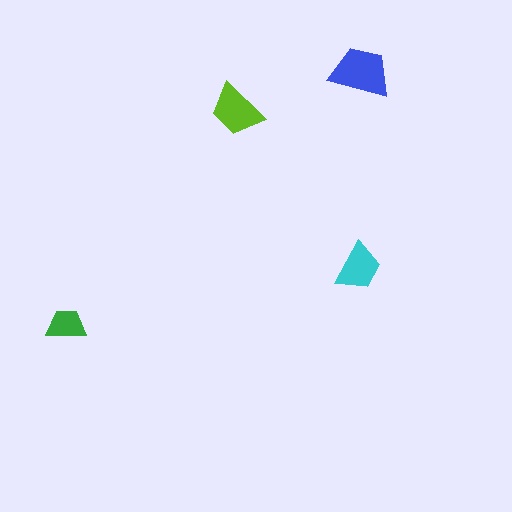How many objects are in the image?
There are 4 objects in the image.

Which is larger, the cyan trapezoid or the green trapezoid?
The cyan one.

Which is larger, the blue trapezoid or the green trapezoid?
The blue one.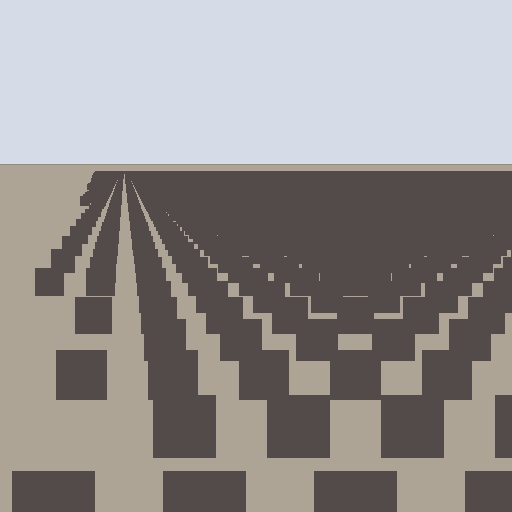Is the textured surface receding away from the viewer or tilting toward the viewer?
The surface is receding away from the viewer. Texture elements get smaller and denser toward the top.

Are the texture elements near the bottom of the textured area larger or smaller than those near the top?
Larger. Near the bottom, elements are closer to the viewer and appear at a bigger on-screen size.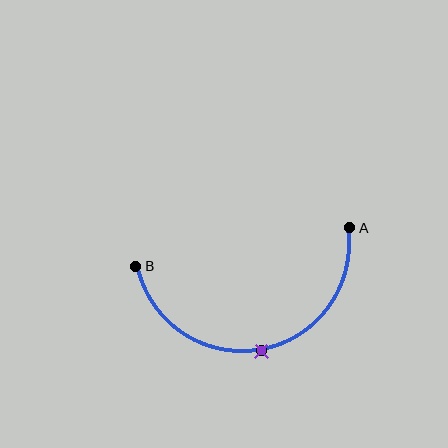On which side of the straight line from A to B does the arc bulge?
The arc bulges below the straight line connecting A and B.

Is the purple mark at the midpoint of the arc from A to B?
Yes. The purple mark lies on the arc at equal arc-length from both A and B — it is the arc midpoint.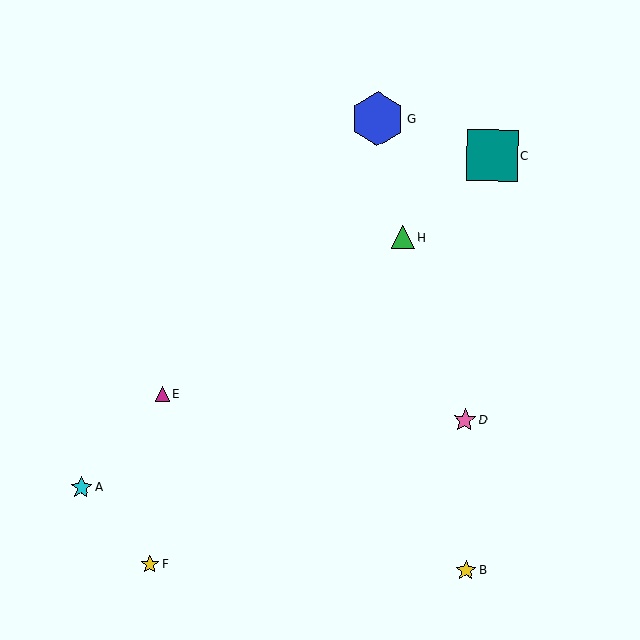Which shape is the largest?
The blue hexagon (labeled G) is the largest.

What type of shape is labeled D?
Shape D is a pink star.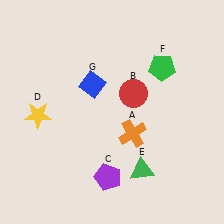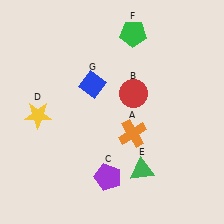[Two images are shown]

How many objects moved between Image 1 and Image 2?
1 object moved between the two images.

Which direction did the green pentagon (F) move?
The green pentagon (F) moved up.